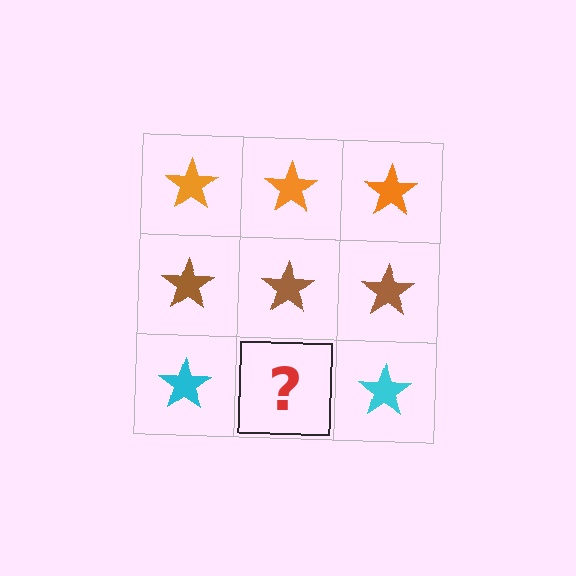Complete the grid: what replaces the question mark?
The question mark should be replaced with a cyan star.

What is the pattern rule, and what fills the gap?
The rule is that each row has a consistent color. The gap should be filled with a cyan star.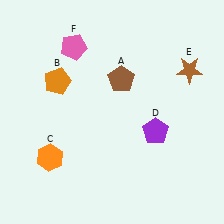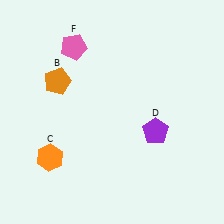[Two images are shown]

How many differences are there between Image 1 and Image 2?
There are 2 differences between the two images.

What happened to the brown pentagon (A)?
The brown pentagon (A) was removed in Image 2. It was in the top-right area of Image 1.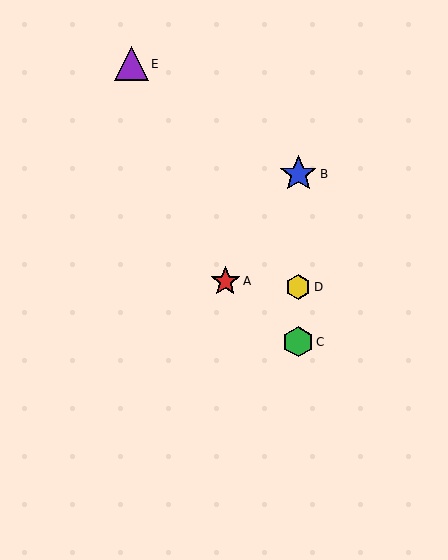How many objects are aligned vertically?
3 objects (B, C, D) are aligned vertically.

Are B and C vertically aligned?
Yes, both are at x≈298.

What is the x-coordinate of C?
Object C is at x≈298.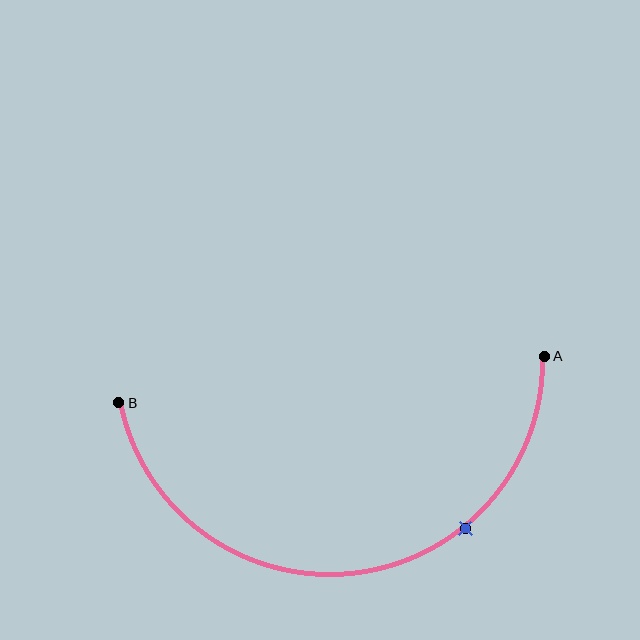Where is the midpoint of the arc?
The arc midpoint is the point on the curve farthest from the straight line joining A and B. It sits below that line.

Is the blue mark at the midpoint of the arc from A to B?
No. The blue mark lies on the arc but is closer to endpoint A. The arc midpoint would be at the point on the curve equidistant along the arc from both A and B.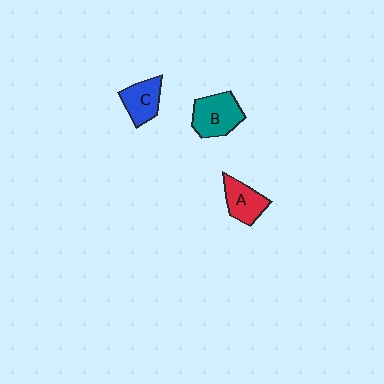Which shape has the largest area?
Shape B (teal).